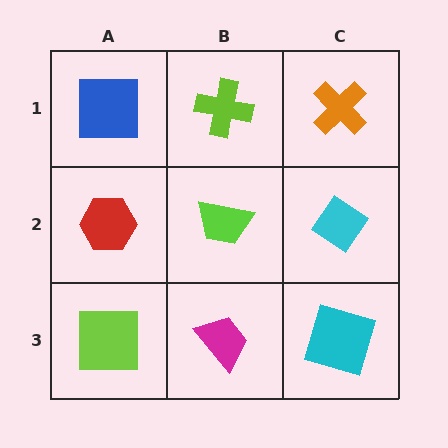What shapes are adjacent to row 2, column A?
A blue square (row 1, column A), a lime square (row 3, column A), a lime trapezoid (row 2, column B).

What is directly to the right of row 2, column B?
A cyan diamond.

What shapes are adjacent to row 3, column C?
A cyan diamond (row 2, column C), a magenta trapezoid (row 3, column B).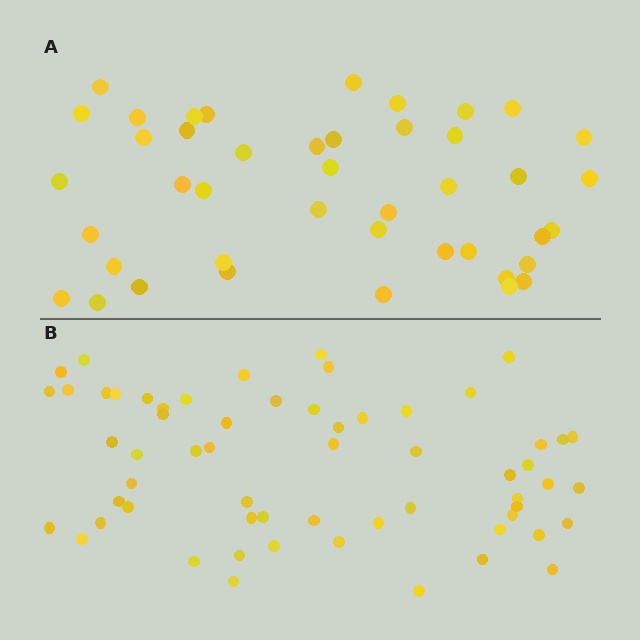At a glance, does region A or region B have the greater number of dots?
Region B (the bottom region) has more dots.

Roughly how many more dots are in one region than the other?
Region B has approximately 15 more dots than region A.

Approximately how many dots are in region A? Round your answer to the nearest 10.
About 40 dots. (The exact count is 43, which rounds to 40.)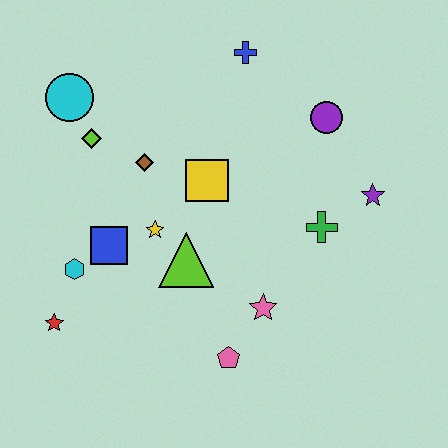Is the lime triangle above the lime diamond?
No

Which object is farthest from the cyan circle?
The purple star is farthest from the cyan circle.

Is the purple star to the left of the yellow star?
No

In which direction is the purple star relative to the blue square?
The purple star is to the right of the blue square.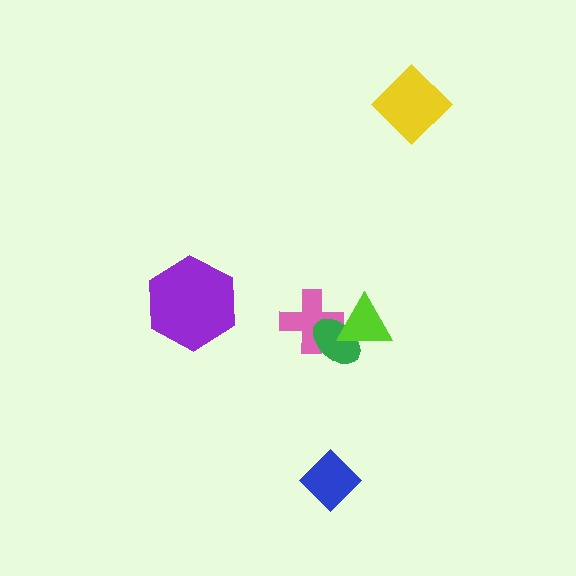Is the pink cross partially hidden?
Yes, it is partially covered by another shape.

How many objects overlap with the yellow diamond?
0 objects overlap with the yellow diamond.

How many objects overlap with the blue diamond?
0 objects overlap with the blue diamond.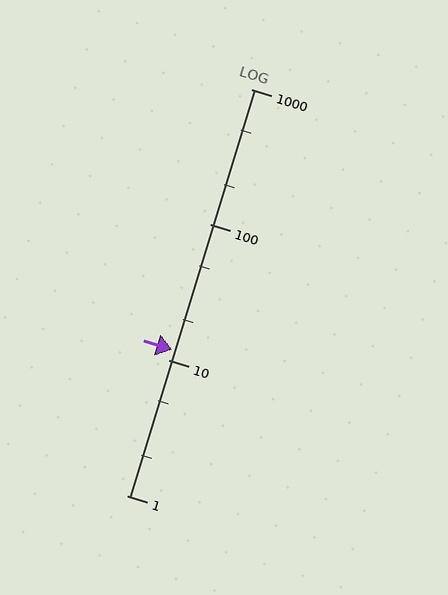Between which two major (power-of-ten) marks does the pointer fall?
The pointer is between 10 and 100.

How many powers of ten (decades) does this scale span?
The scale spans 3 decades, from 1 to 1000.